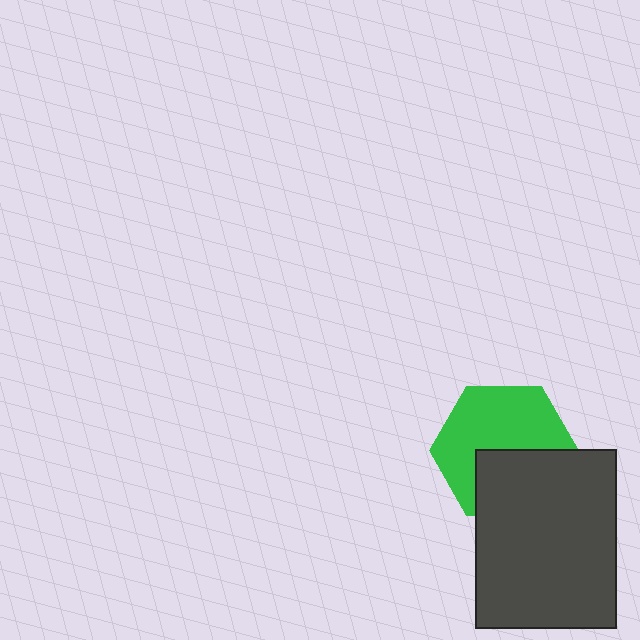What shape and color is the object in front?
The object in front is a dark gray rectangle.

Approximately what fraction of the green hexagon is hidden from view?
Roughly 38% of the green hexagon is hidden behind the dark gray rectangle.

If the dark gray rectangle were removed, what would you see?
You would see the complete green hexagon.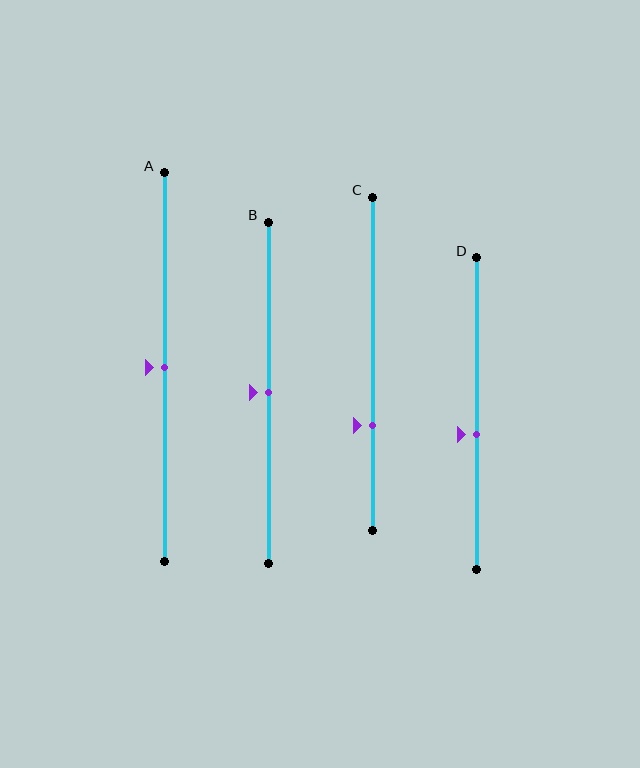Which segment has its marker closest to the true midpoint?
Segment A has its marker closest to the true midpoint.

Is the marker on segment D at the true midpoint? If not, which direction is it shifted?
No, the marker on segment D is shifted downward by about 7% of the segment length.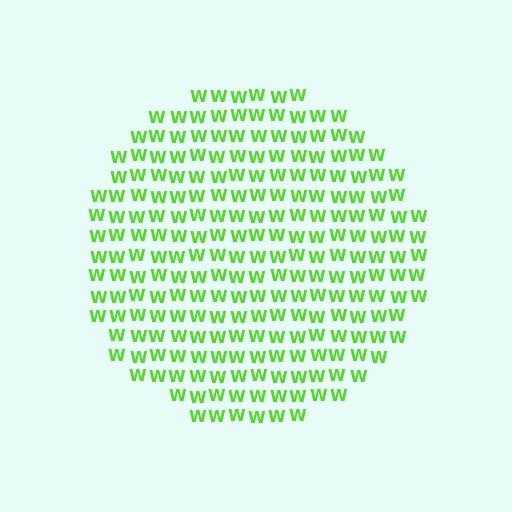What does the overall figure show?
The overall figure shows a circle.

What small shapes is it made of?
It is made of small letter W's.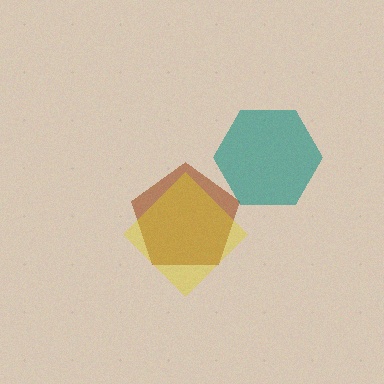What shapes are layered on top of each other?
The layered shapes are: a brown pentagon, a teal hexagon, a yellow diamond.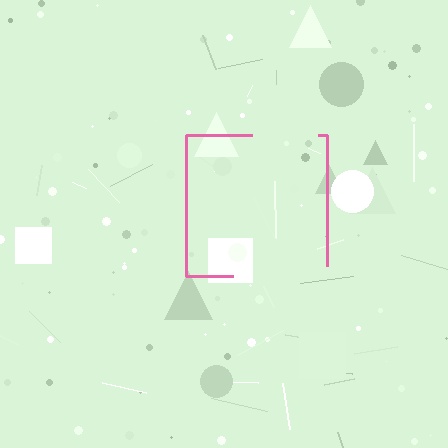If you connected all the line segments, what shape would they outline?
They would outline a square.